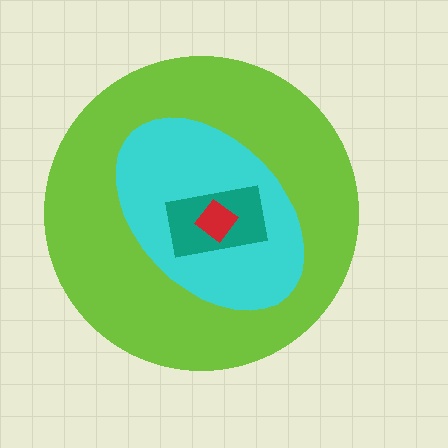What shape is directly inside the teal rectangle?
The red diamond.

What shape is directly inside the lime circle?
The cyan ellipse.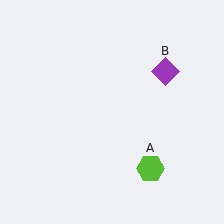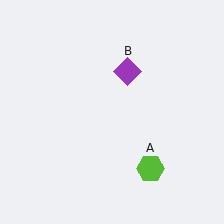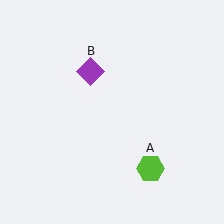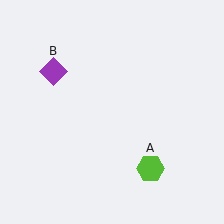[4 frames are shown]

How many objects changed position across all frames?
1 object changed position: purple diamond (object B).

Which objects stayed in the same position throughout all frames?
Lime hexagon (object A) remained stationary.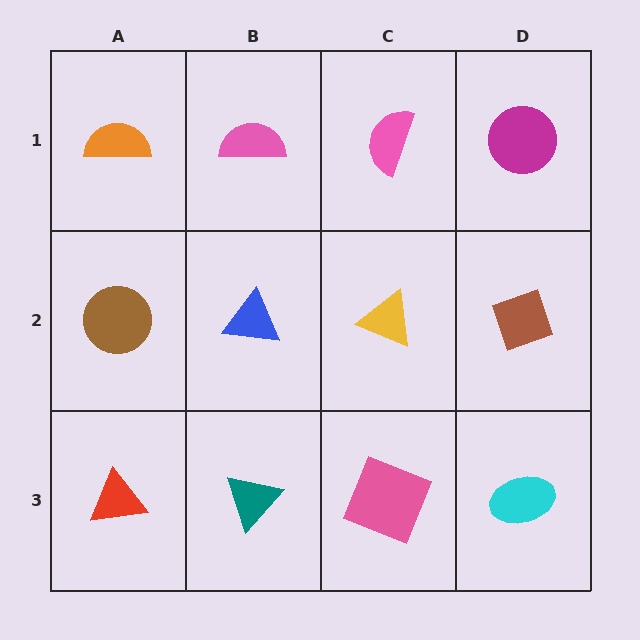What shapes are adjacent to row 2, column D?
A magenta circle (row 1, column D), a cyan ellipse (row 3, column D), a yellow triangle (row 2, column C).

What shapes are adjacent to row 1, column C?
A yellow triangle (row 2, column C), a pink semicircle (row 1, column B), a magenta circle (row 1, column D).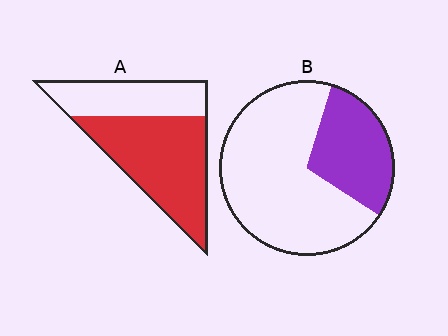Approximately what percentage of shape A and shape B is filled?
A is approximately 65% and B is approximately 30%.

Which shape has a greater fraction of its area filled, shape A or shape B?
Shape A.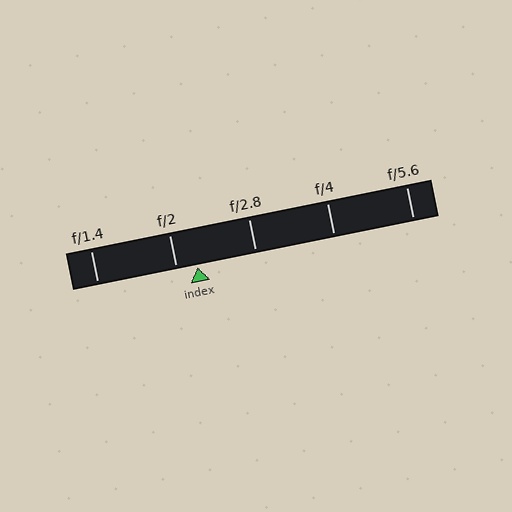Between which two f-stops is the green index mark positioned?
The index mark is between f/2 and f/2.8.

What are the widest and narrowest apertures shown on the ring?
The widest aperture shown is f/1.4 and the narrowest is f/5.6.